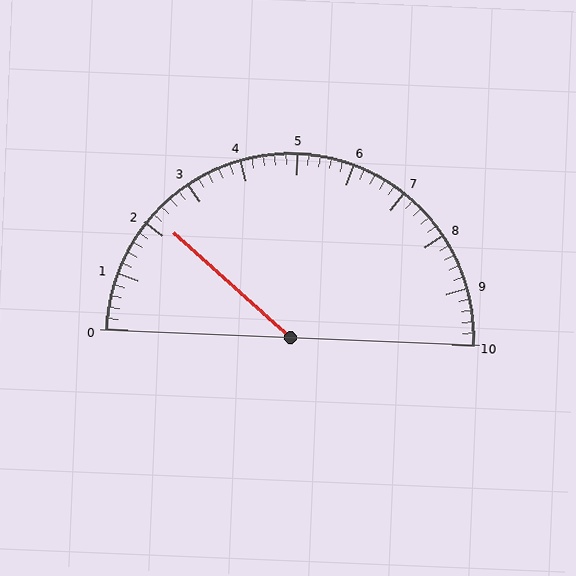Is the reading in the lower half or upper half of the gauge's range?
The reading is in the lower half of the range (0 to 10).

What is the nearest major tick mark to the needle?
The nearest major tick mark is 2.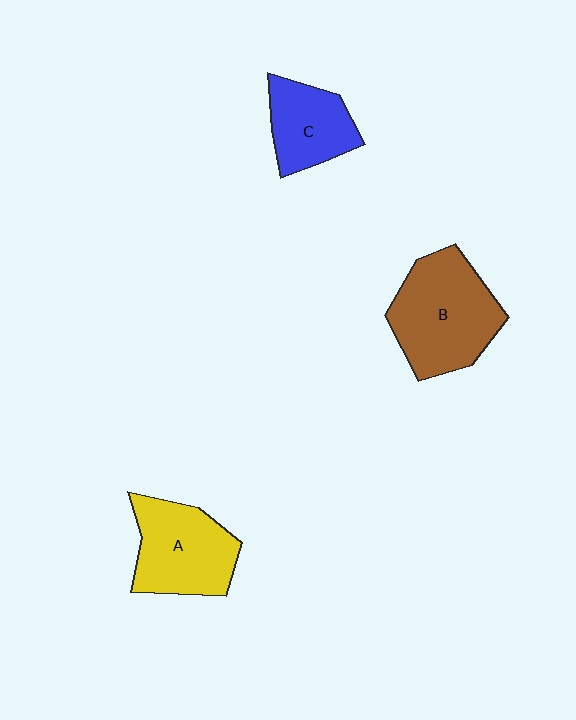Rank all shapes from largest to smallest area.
From largest to smallest: B (brown), A (yellow), C (blue).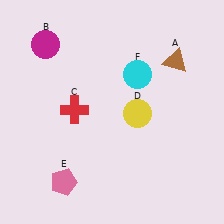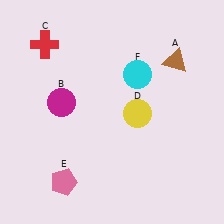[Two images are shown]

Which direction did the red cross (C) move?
The red cross (C) moved up.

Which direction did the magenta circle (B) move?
The magenta circle (B) moved down.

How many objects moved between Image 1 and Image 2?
2 objects moved between the two images.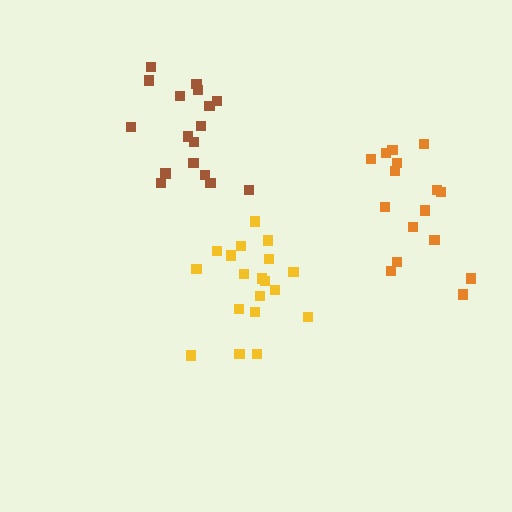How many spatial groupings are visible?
There are 3 spatial groupings.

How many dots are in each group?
Group 1: 17 dots, Group 2: 19 dots, Group 3: 16 dots (52 total).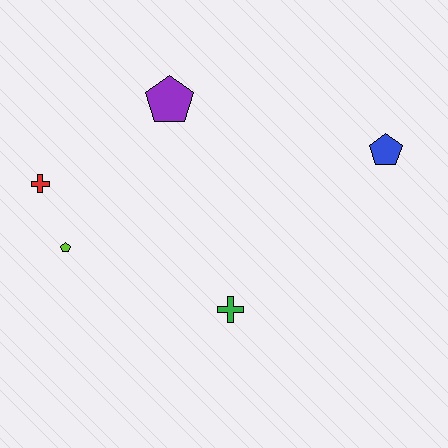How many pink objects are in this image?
There are no pink objects.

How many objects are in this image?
There are 5 objects.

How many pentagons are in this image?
There are 3 pentagons.